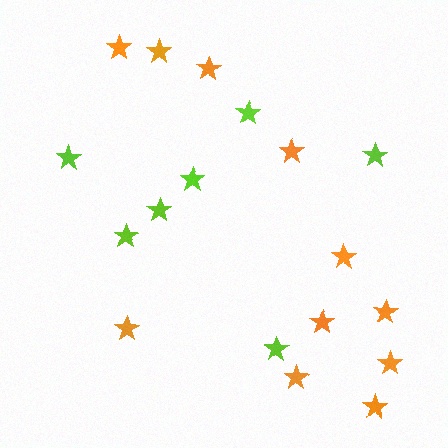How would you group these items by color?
There are 2 groups: one group of lime stars (7) and one group of orange stars (11).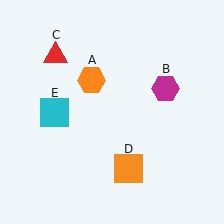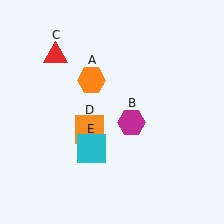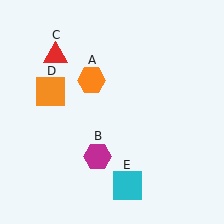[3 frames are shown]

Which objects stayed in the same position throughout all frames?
Orange hexagon (object A) and red triangle (object C) remained stationary.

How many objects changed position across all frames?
3 objects changed position: magenta hexagon (object B), orange square (object D), cyan square (object E).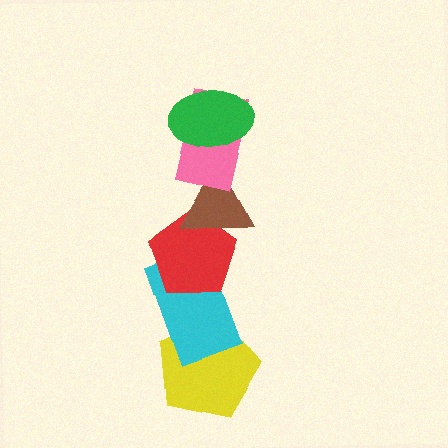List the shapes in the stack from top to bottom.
From top to bottom: the green ellipse, the pink rectangle, the brown triangle, the red pentagon, the cyan rectangle, the yellow pentagon.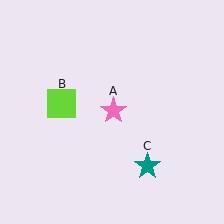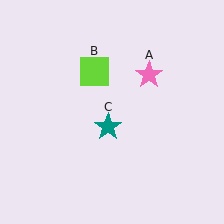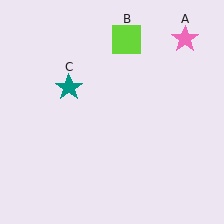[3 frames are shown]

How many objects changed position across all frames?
3 objects changed position: pink star (object A), lime square (object B), teal star (object C).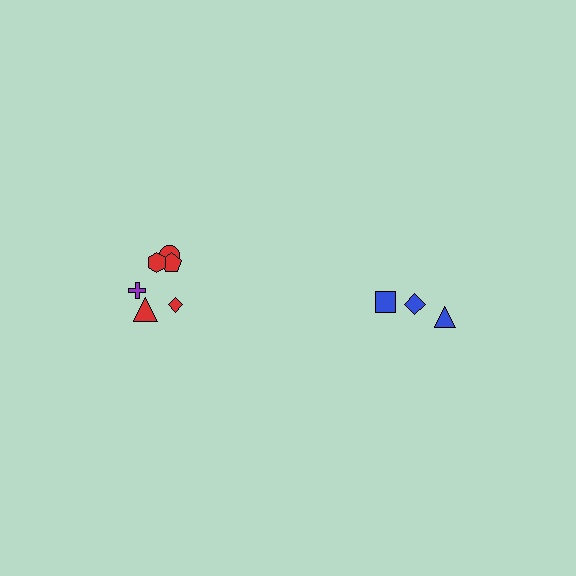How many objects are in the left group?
There are 6 objects.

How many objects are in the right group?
There are 3 objects.